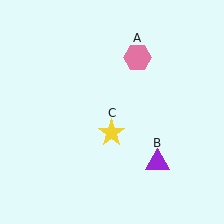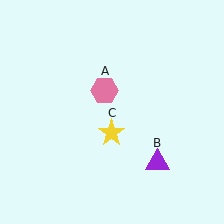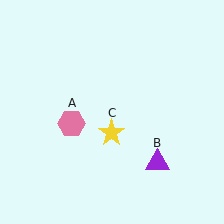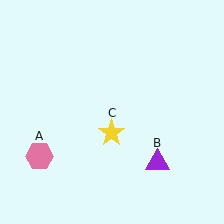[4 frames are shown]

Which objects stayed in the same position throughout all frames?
Purple triangle (object B) and yellow star (object C) remained stationary.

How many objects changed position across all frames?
1 object changed position: pink hexagon (object A).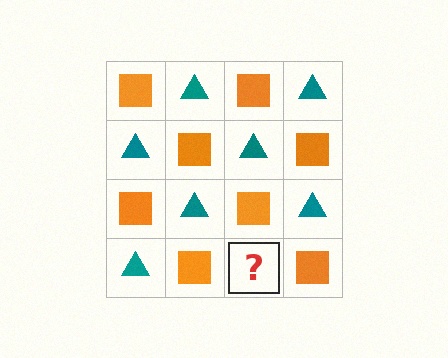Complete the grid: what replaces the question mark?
The question mark should be replaced with a teal triangle.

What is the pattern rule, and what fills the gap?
The rule is that it alternates orange square and teal triangle in a checkerboard pattern. The gap should be filled with a teal triangle.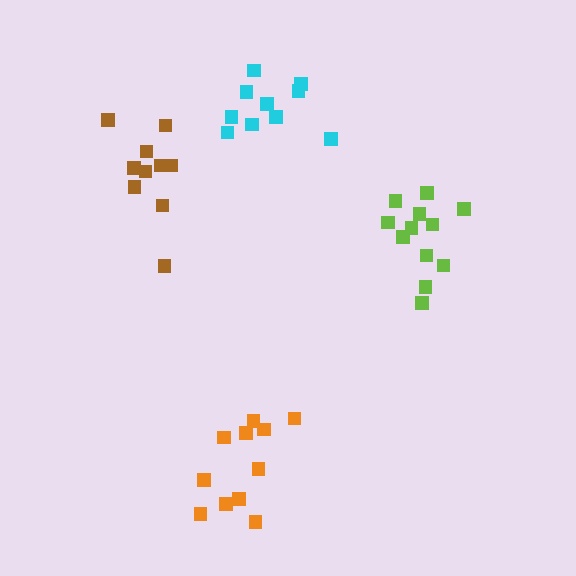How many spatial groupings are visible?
There are 4 spatial groupings.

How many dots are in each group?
Group 1: 10 dots, Group 2: 11 dots, Group 3: 10 dots, Group 4: 12 dots (43 total).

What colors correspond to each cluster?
The clusters are colored: brown, orange, cyan, lime.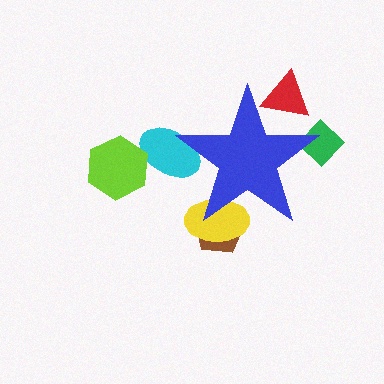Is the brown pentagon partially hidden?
Yes, the brown pentagon is partially hidden behind the blue star.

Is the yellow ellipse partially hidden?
Yes, the yellow ellipse is partially hidden behind the blue star.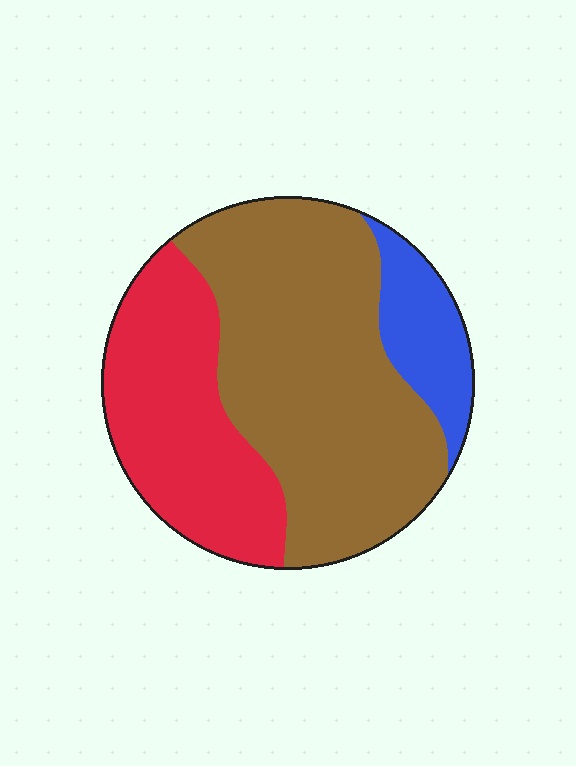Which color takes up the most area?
Brown, at roughly 55%.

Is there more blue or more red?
Red.